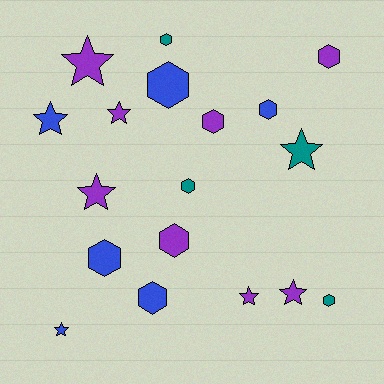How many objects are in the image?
There are 18 objects.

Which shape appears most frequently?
Hexagon, with 10 objects.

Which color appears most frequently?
Purple, with 8 objects.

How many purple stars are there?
There are 5 purple stars.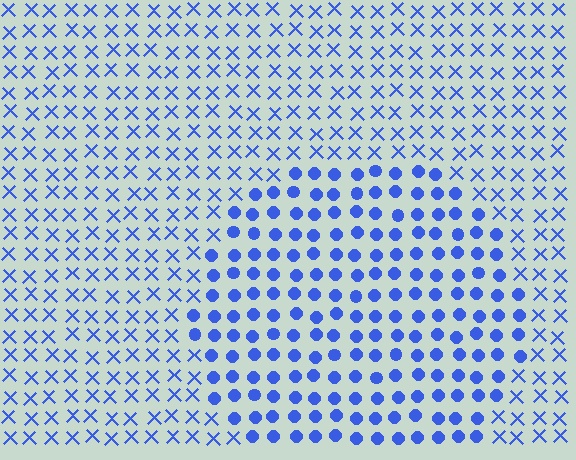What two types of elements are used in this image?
The image uses circles inside the circle region and X marks outside it.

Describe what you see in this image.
The image is filled with small blue elements arranged in a uniform grid. A circle-shaped region contains circles, while the surrounding area contains X marks. The boundary is defined purely by the change in element shape.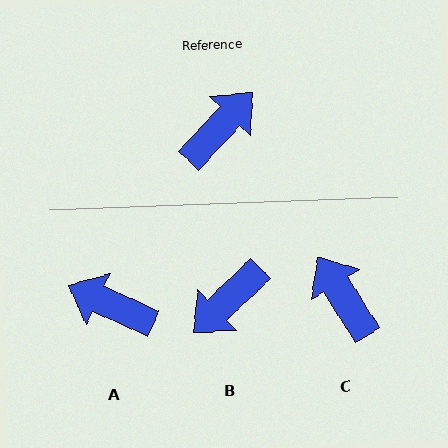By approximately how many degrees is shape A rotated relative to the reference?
Approximately 109 degrees counter-clockwise.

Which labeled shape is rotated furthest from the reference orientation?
B, about 177 degrees away.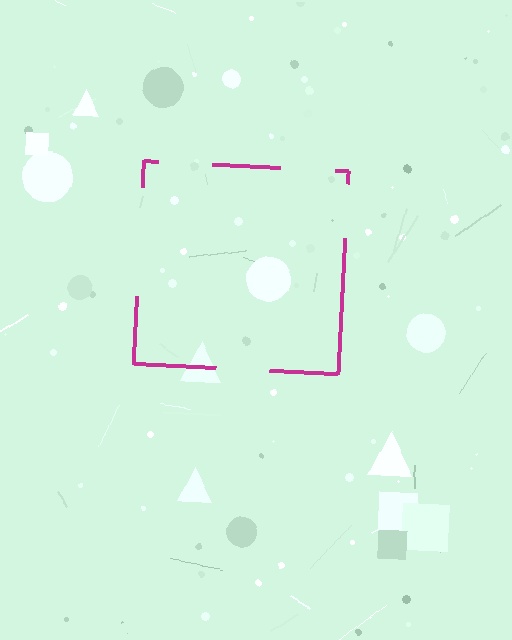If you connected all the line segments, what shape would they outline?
They would outline a square.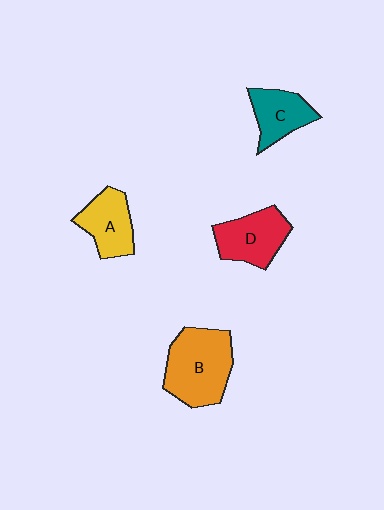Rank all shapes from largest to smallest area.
From largest to smallest: B (orange), D (red), A (yellow), C (teal).